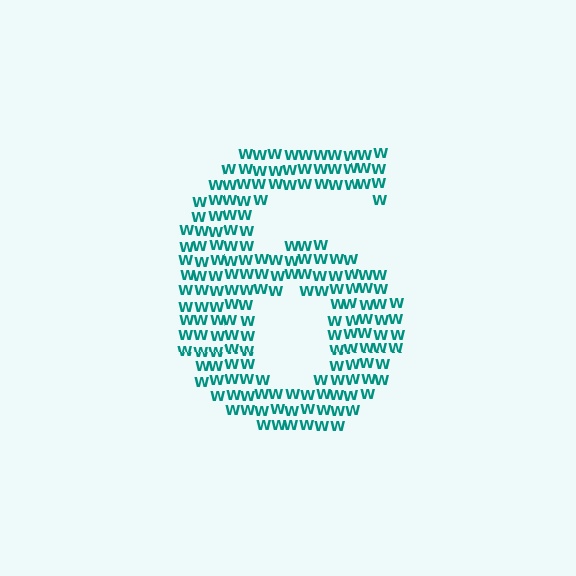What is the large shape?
The large shape is the digit 6.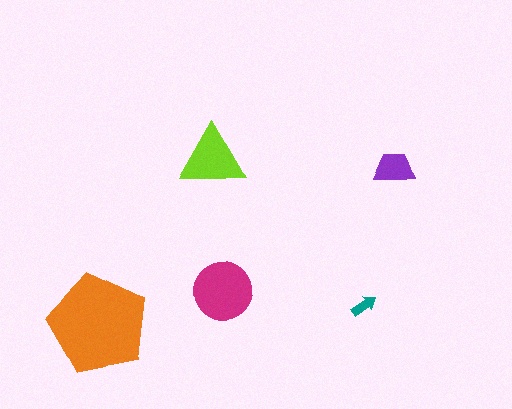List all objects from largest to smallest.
The orange pentagon, the magenta circle, the lime triangle, the purple trapezoid, the teal arrow.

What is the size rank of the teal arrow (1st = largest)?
5th.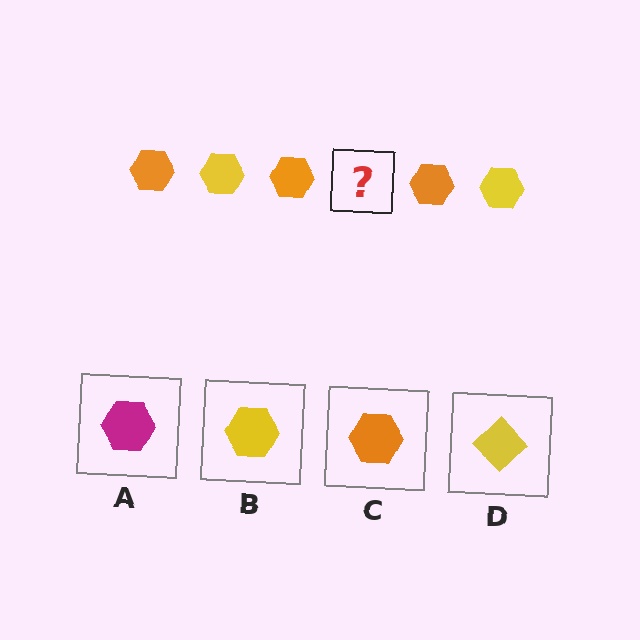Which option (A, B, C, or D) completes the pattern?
B.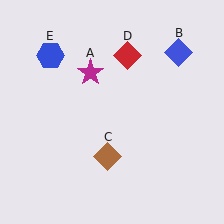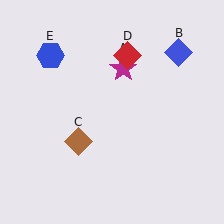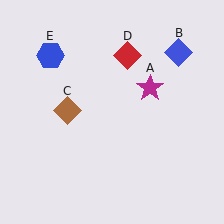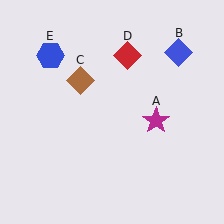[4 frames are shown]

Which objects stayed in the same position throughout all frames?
Blue diamond (object B) and red diamond (object D) and blue hexagon (object E) remained stationary.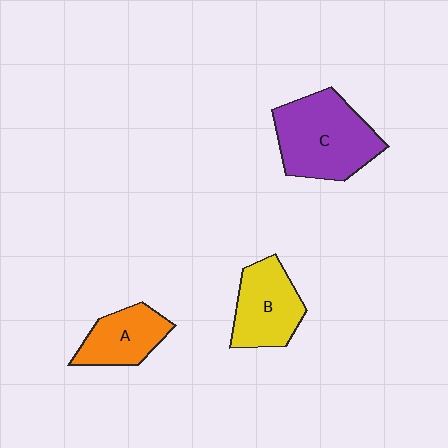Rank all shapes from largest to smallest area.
From largest to smallest: C (purple), B (yellow), A (orange).